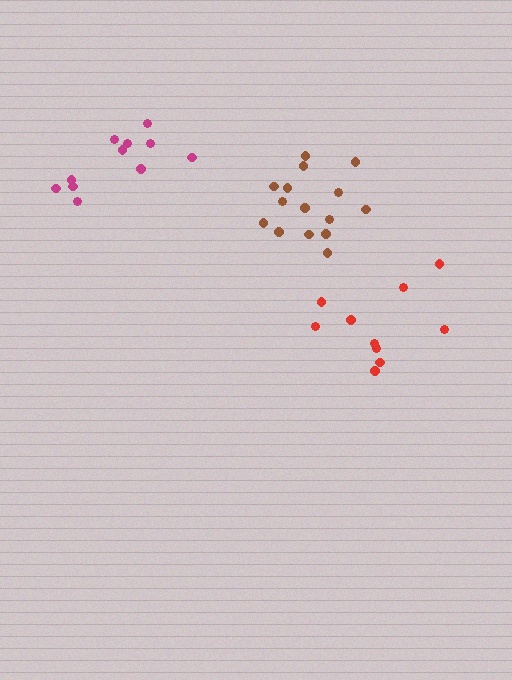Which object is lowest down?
The red cluster is bottommost.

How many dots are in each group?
Group 1: 15 dots, Group 2: 11 dots, Group 3: 10 dots (36 total).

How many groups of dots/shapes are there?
There are 3 groups.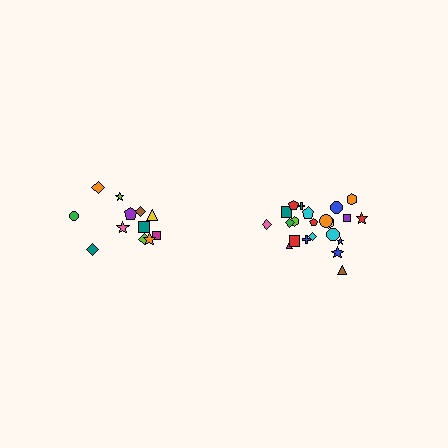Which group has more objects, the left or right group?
The right group.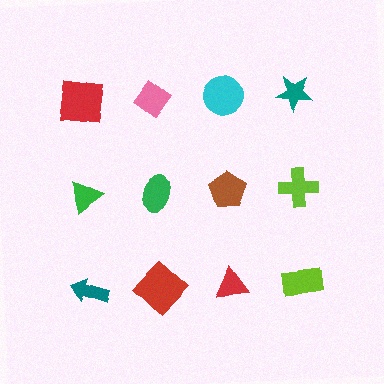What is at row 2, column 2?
A green ellipse.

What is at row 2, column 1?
A green triangle.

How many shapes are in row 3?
4 shapes.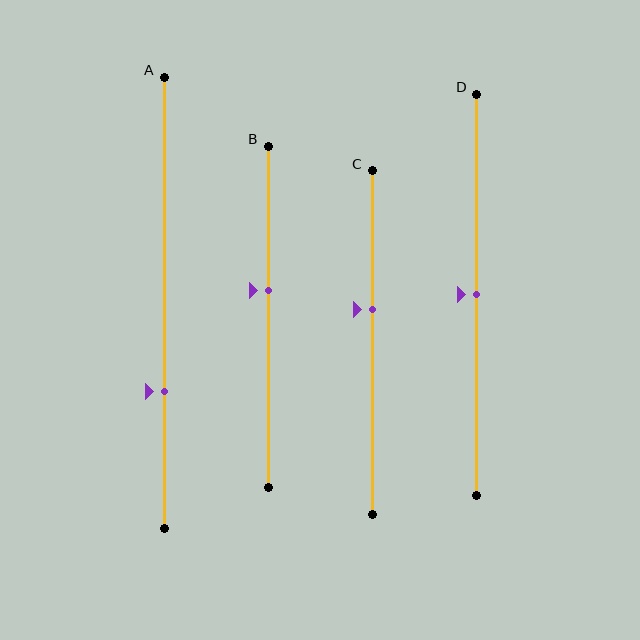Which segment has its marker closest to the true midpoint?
Segment D has its marker closest to the true midpoint.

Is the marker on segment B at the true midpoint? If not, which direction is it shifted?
No, the marker on segment B is shifted upward by about 8% of the segment length.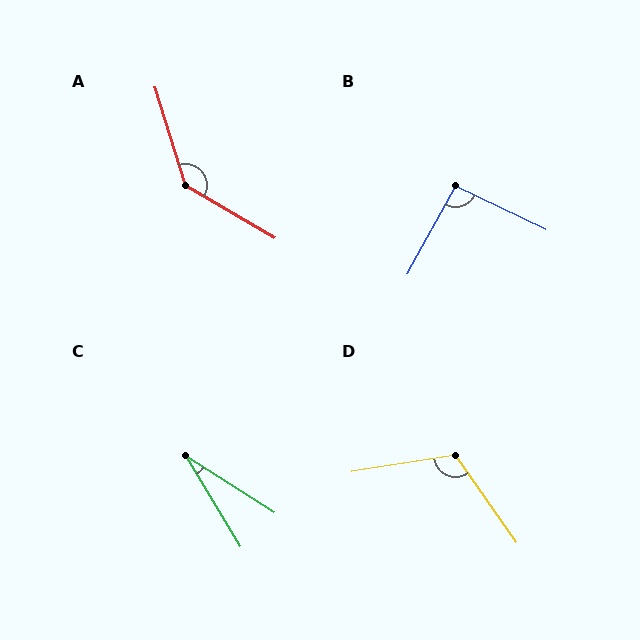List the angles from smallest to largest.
C (26°), B (93°), D (116°), A (138°).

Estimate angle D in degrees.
Approximately 116 degrees.